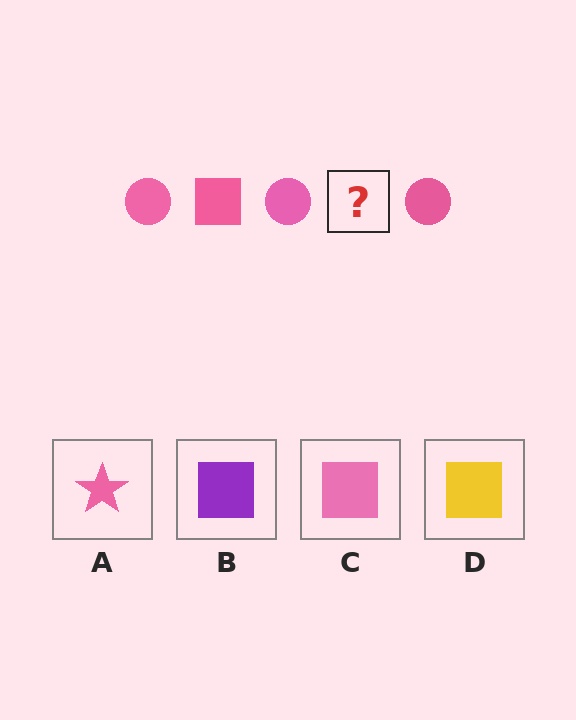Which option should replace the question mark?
Option C.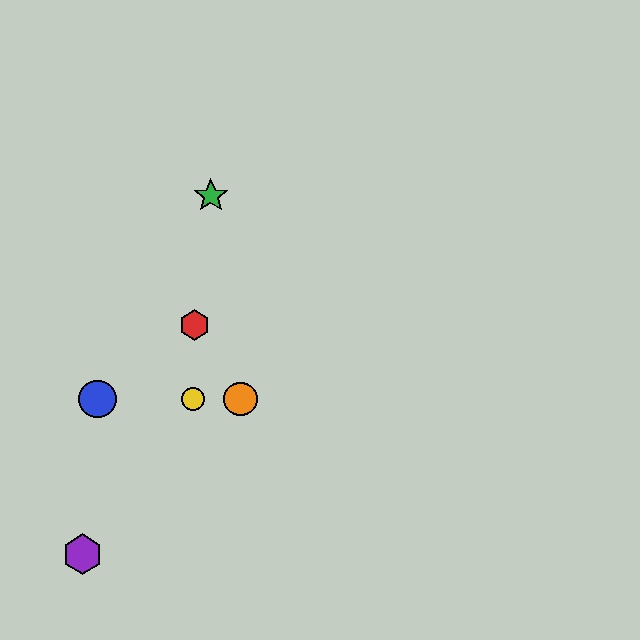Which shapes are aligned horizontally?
The blue circle, the yellow circle, the orange circle are aligned horizontally.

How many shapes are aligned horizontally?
3 shapes (the blue circle, the yellow circle, the orange circle) are aligned horizontally.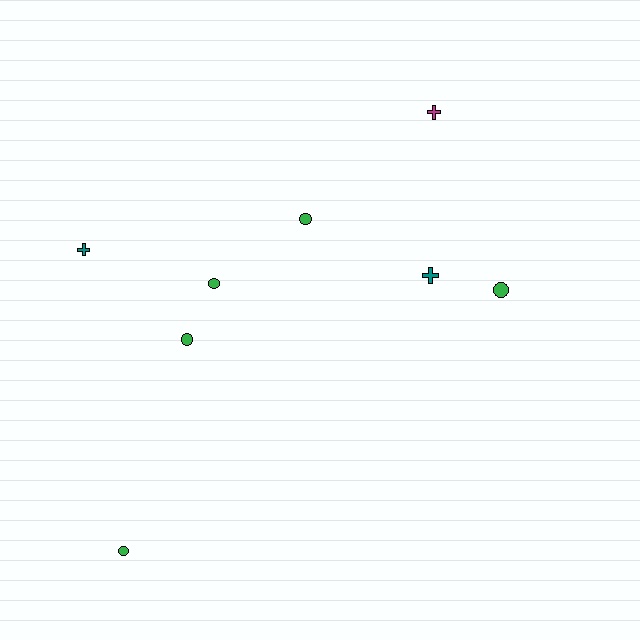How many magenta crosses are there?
There is 1 magenta cross.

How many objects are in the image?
There are 8 objects.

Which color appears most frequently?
Green, with 5 objects.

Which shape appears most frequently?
Circle, with 5 objects.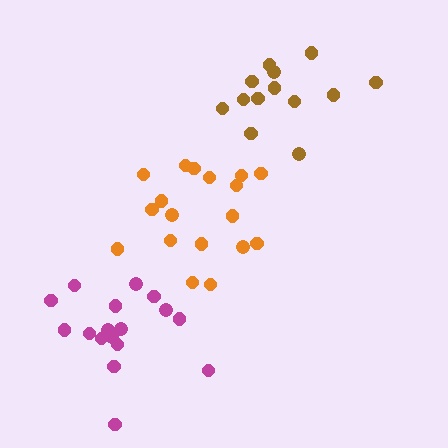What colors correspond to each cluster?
The clusters are colored: brown, magenta, orange.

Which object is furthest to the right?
The brown cluster is rightmost.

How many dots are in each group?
Group 1: 13 dots, Group 2: 17 dots, Group 3: 18 dots (48 total).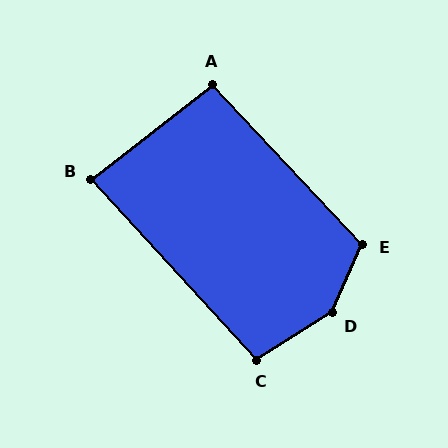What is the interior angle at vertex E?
Approximately 113 degrees (obtuse).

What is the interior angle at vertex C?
Approximately 100 degrees (obtuse).